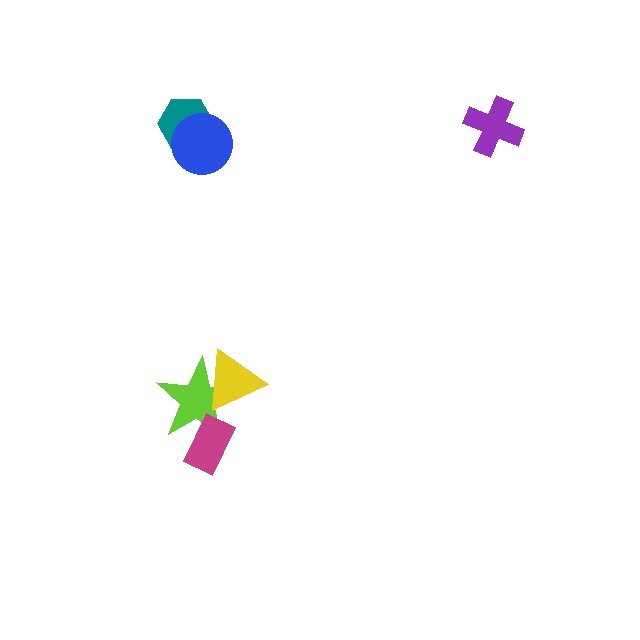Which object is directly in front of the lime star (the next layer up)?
The magenta rectangle is directly in front of the lime star.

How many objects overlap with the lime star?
2 objects overlap with the lime star.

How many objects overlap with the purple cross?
0 objects overlap with the purple cross.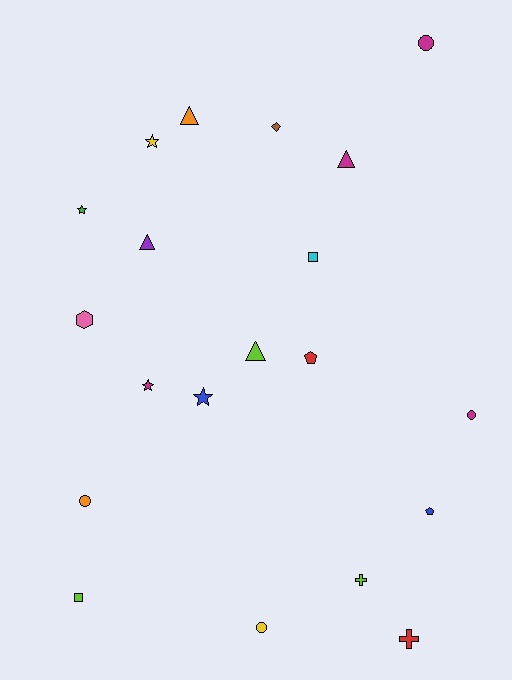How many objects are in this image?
There are 20 objects.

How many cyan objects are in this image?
There is 1 cyan object.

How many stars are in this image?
There are 4 stars.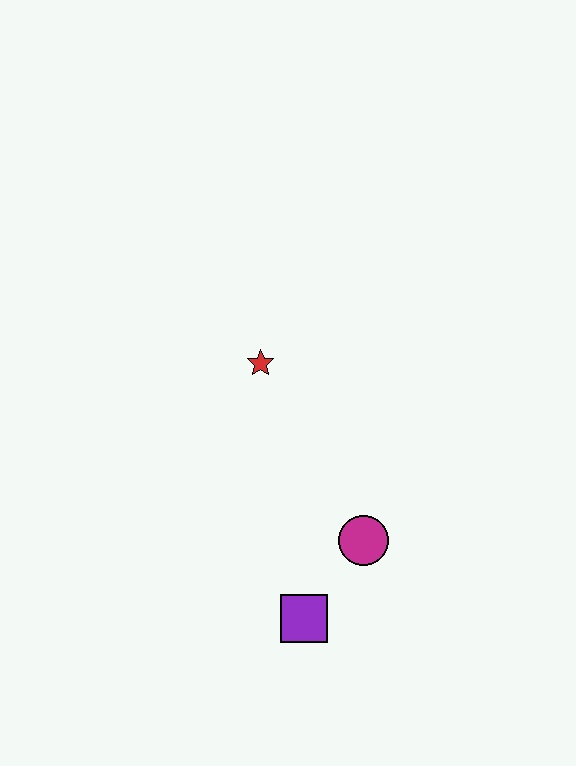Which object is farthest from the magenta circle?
The red star is farthest from the magenta circle.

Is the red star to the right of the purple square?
No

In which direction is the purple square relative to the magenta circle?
The purple square is below the magenta circle.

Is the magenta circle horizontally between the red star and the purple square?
No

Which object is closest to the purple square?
The magenta circle is closest to the purple square.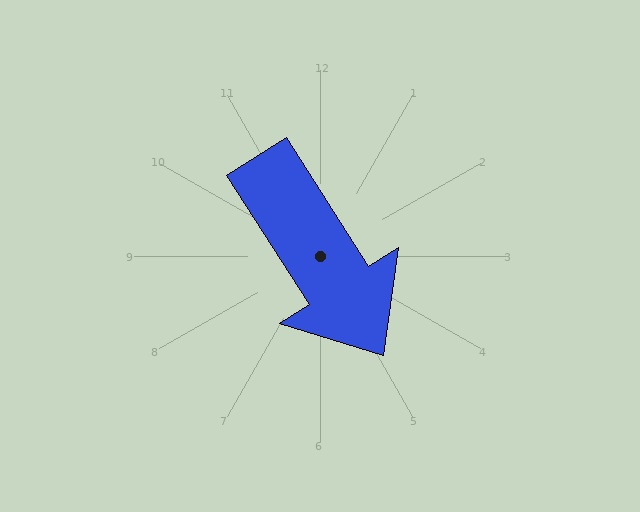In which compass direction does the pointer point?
Southeast.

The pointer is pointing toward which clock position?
Roughly 5 o'clock.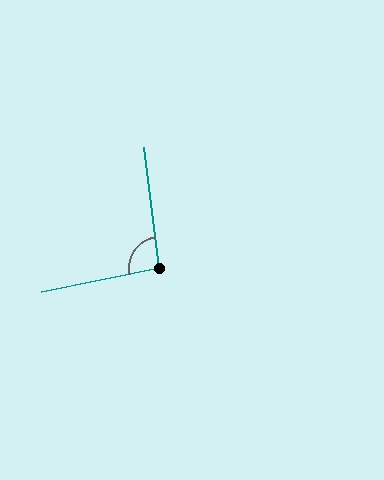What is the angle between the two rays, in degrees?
Approximately 94 degrees.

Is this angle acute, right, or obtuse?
It is approximately a right angle.